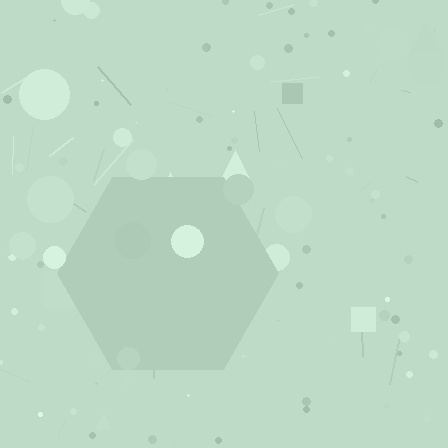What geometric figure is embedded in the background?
A hexagon is embedded in the background.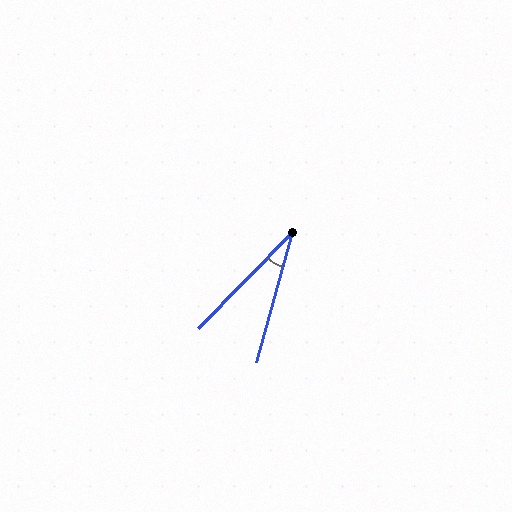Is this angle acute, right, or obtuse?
It is acute.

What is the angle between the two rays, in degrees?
Approximately 29 degrees.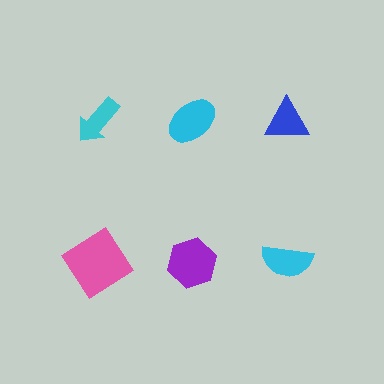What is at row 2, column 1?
A pink diamond.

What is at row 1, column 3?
A blue triangle.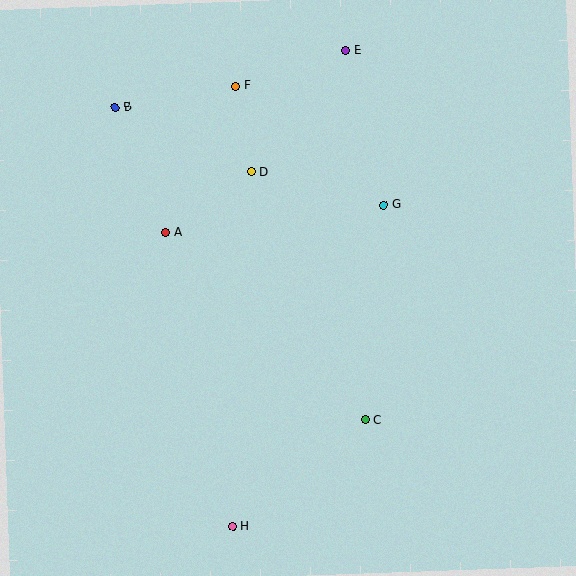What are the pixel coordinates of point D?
Point D is at (251, 172).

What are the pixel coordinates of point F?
Point F is at (235, 86).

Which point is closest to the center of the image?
Point D at (251, 172) is closest to the center.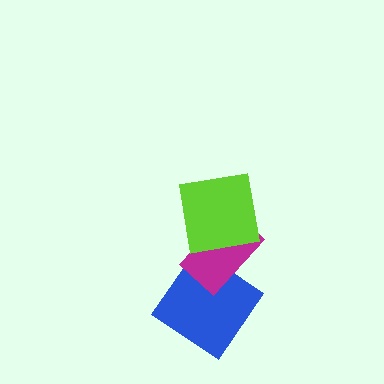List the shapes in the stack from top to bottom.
From top to bottom: the lime square, the magenta rectangle, the blue diamond.